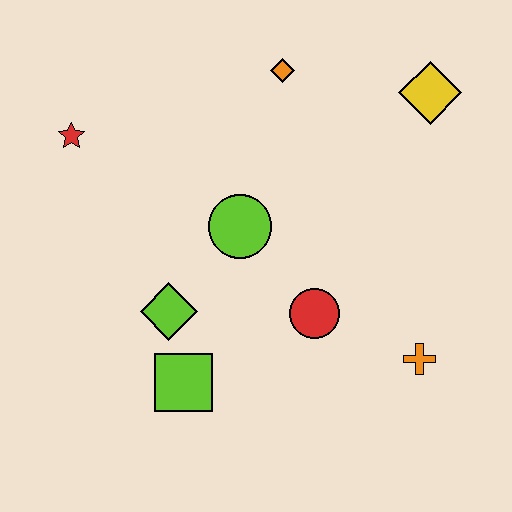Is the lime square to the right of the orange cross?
No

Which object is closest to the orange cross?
The red circle is closest to the orange cross.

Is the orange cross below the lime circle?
Yes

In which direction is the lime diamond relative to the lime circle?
The lime diamond is below the lime circle.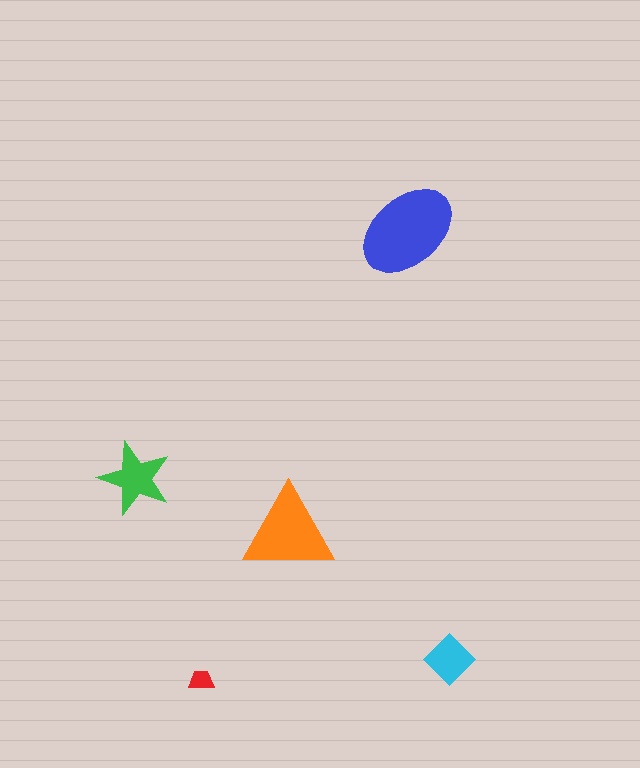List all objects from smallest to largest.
The red trapezoid, the cyan diamond, the green star, the orange triangle, the blue ellipse.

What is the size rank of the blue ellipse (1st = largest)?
1st.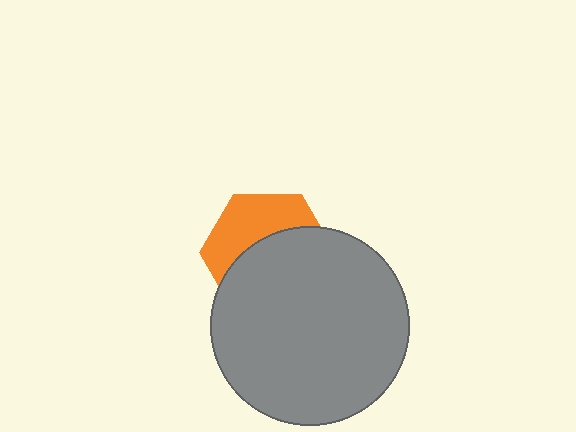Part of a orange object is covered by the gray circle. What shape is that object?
It is a hexagon.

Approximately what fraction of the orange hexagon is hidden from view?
Roughly 59% of the orange hexagon is hidden behind the gray circle.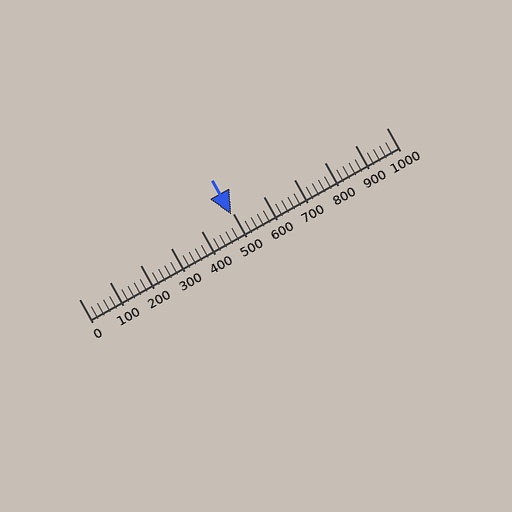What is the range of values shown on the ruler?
The ruler shows values from 0 to 1000.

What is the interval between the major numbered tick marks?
The major tick marks are spaced 100 units apart.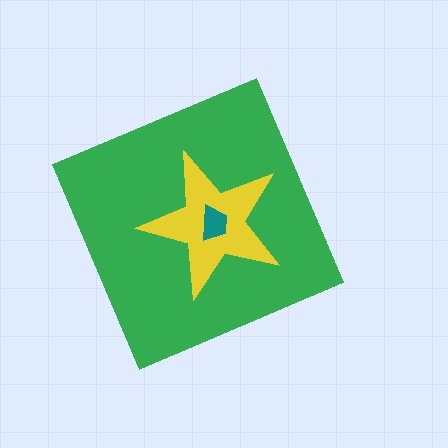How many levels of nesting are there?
3.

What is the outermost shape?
The green diamond.